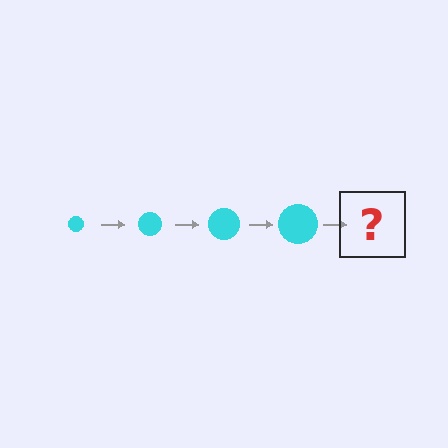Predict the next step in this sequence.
The next step is a cyan circle, larger than the previous one.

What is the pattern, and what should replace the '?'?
The pattern is that the circle gets progressively larger each step. The '?' should be a cyan circle, larger than the previous one.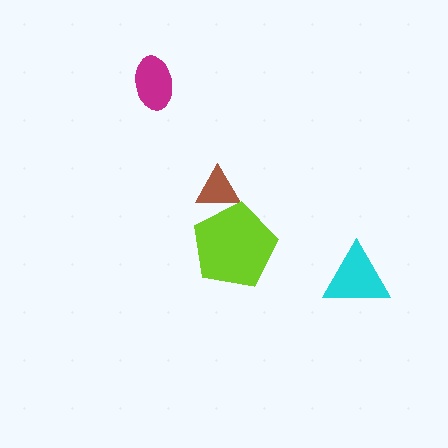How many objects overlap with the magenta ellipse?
0 objects overlap with the magenta ellipse.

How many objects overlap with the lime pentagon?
1 object overlaps with the lime pentagon.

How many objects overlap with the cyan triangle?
0 objects overlap with the cyan triangle.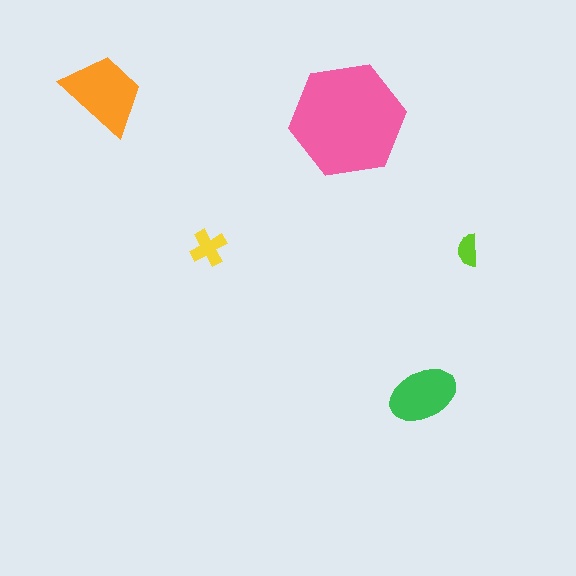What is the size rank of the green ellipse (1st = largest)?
3rd.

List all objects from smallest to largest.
The lime semicircle, the yellow cross, the green ellipse, the orange trapezoid, the pink hexagon.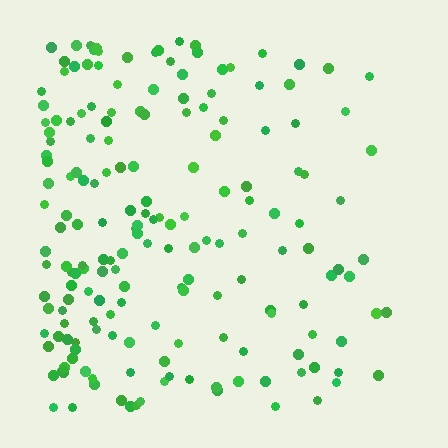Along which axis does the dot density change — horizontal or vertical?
Horizontal.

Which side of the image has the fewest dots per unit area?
The right.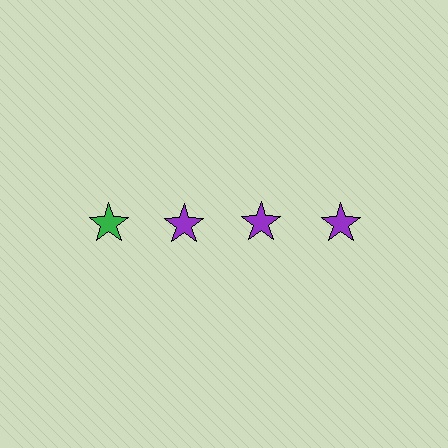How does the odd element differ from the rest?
It has a different color: green instead of purple.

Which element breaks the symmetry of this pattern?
The green star in the top row, leftmost column breaks the symmetry. All other shapes are purple stars.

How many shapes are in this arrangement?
There are 4 shapes arranged in a grid pattern.